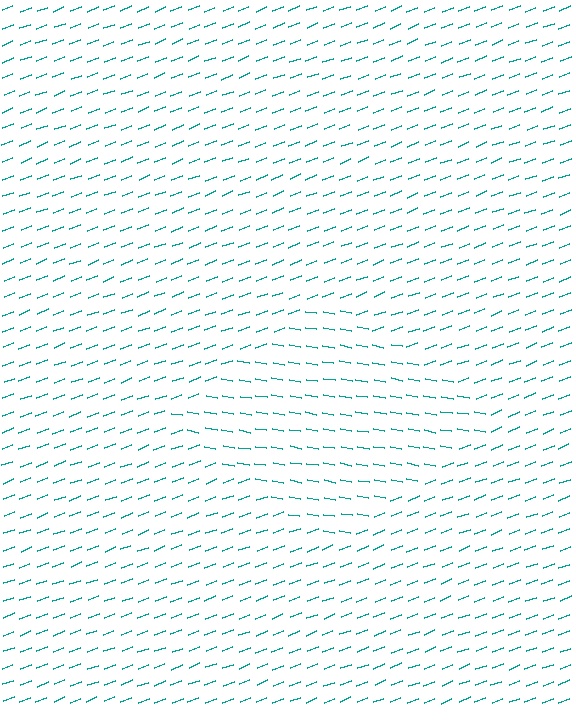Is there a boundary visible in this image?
Yes, there is a texture boundary formed by a change in line orientation.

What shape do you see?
I see a diamond.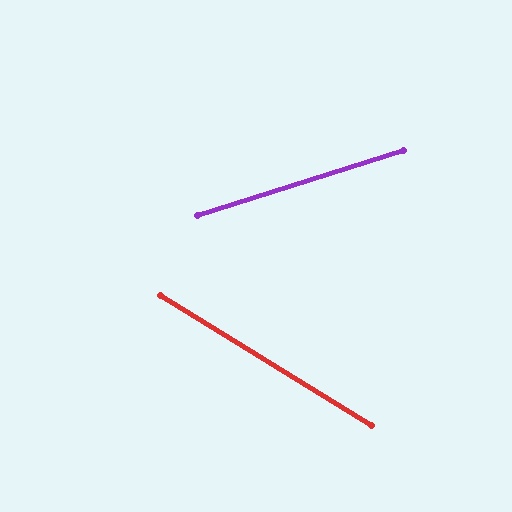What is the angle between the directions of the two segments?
Approximately 49 degrees.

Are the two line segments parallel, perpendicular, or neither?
Neither parallel nor perpendicular — they differ by about 49°.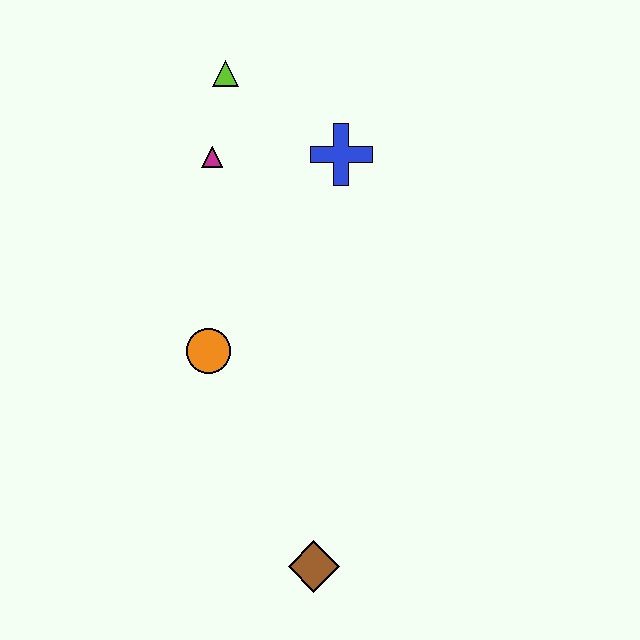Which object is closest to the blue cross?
The magenta triangle is closest to the blue cross.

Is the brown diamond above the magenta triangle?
No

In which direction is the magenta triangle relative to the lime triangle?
The magenta triangle is below the lime triangle.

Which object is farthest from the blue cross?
The brown diamond is farthest from the blue cross.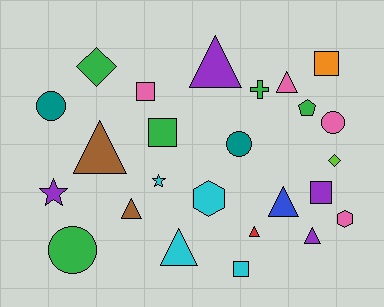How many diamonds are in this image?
There are 2 diamonds.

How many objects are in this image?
There are 25 objects.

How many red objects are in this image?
There is 1 red object.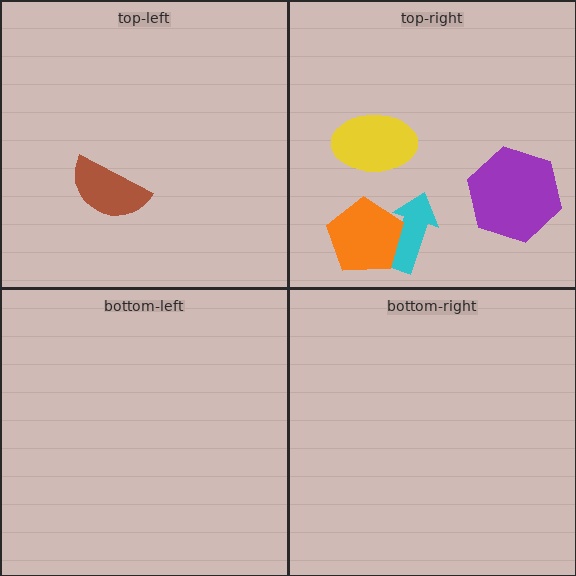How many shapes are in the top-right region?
4.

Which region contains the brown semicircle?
The top-left region.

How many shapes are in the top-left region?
1.